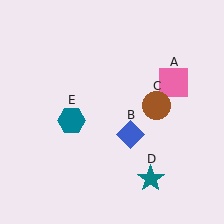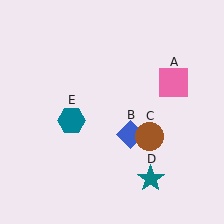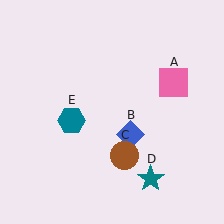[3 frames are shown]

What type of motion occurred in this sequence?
The brown circle (object C) rotated clockwise around the center of the scene.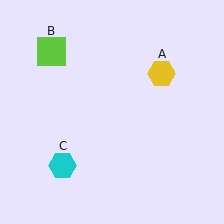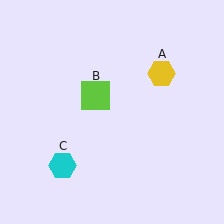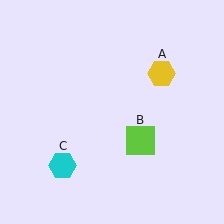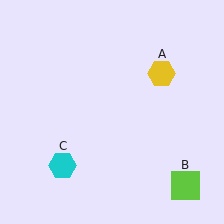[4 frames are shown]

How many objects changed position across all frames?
1 object changed position: lime square (object B).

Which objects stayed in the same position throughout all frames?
Yellow hexagon (object A) and cyan hexagon (object C) remained stationary.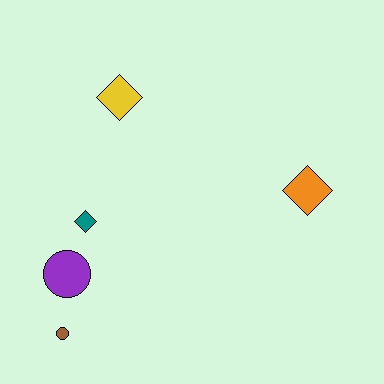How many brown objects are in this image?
There is 1 brown object.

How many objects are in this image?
There are 5 objects.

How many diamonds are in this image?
There are 3 diamonds.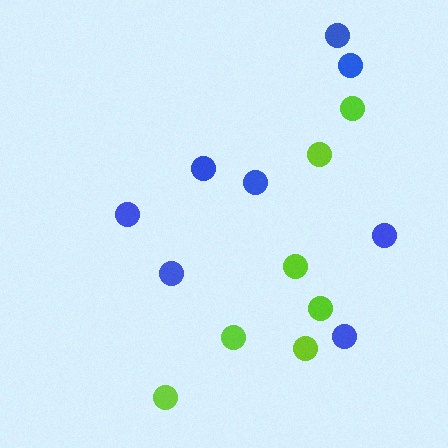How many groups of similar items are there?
There are 2 groups: one group of blue circles (8) and one group of lime circles (7).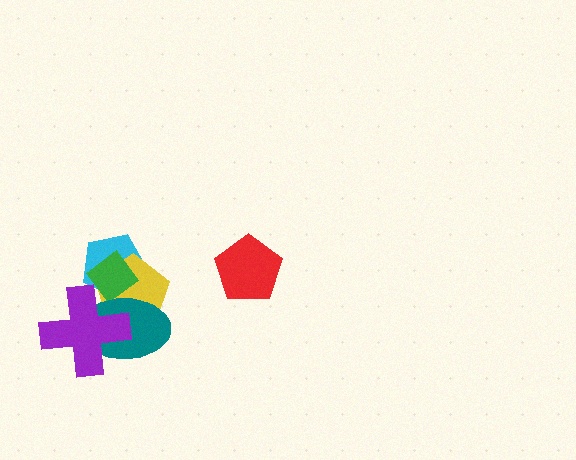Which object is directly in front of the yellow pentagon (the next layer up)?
The green diamond is directly in front of the yellow pentagon.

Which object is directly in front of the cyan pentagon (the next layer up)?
The yellow pentagon is directly in front of the cyan pentagon.